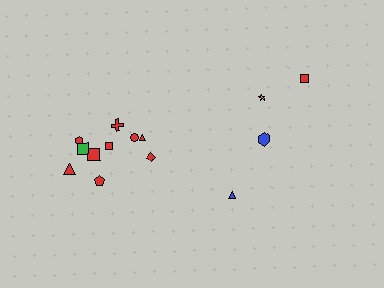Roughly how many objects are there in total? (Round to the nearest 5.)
Roughly 15 objects in total.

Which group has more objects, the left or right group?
The left group.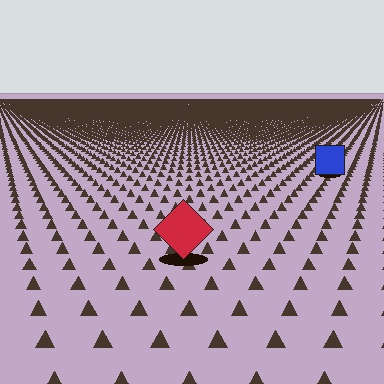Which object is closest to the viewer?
The red diamond is closest. The texture marks near it are larger and more spread out.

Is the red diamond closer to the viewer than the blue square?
Yes. The red diamond is closer — you can tell from the texture gradient: the ground texture is coarser near it.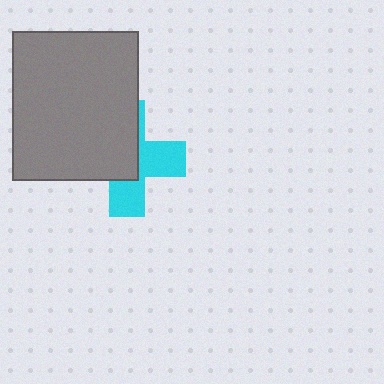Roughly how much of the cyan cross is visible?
About half of it is visible (roughly 45%).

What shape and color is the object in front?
The object in front is a gray rectangle.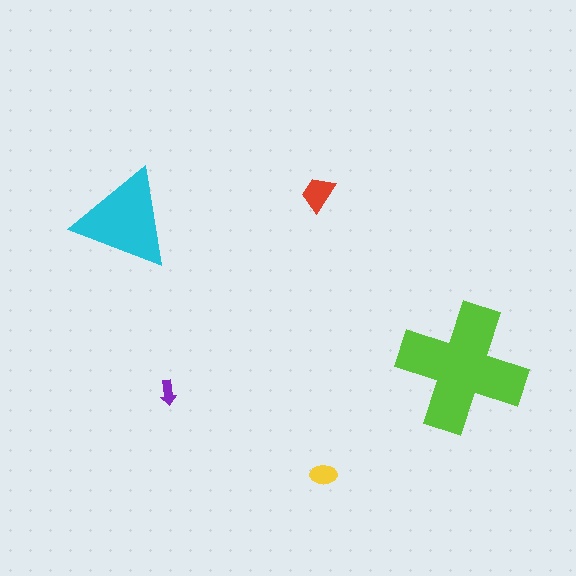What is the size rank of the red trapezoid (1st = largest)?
3rd.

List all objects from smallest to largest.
The purple arrow, the yellow ellipse, the red trapezoid, the cyan triangle, the lime cross.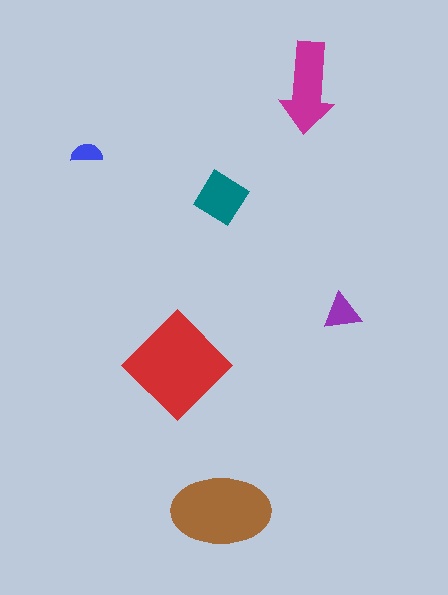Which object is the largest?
The red diamond.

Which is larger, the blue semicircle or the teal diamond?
The teal diamond.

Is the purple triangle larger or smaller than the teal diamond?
Smaller.